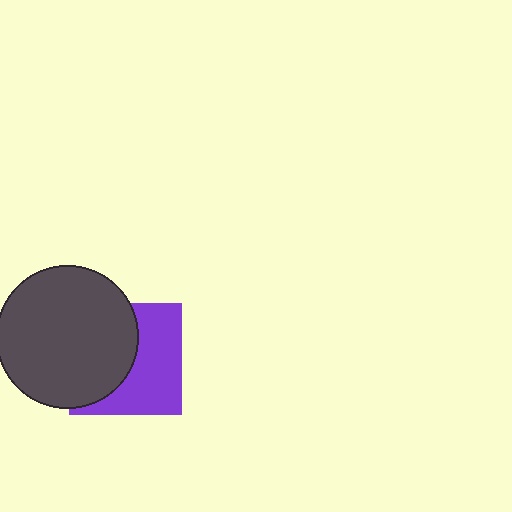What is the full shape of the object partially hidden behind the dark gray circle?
The partially hidden object is a purple square.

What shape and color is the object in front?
The object in front is a dark gray circle.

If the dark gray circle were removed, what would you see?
You would see the complete purple square.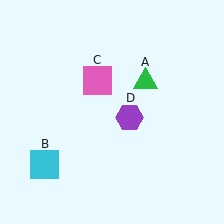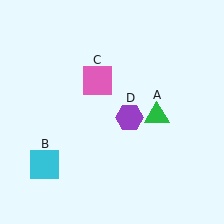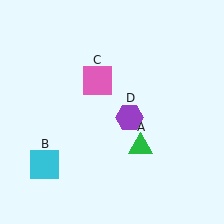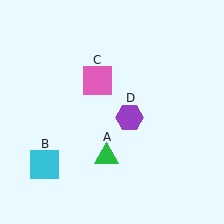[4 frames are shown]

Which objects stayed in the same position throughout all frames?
Cyan square (object B) and pink square (object C) and purple hexagon (object D) remained stationary.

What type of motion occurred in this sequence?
The green triangle (object A) rotated clockwise around the center of the scene.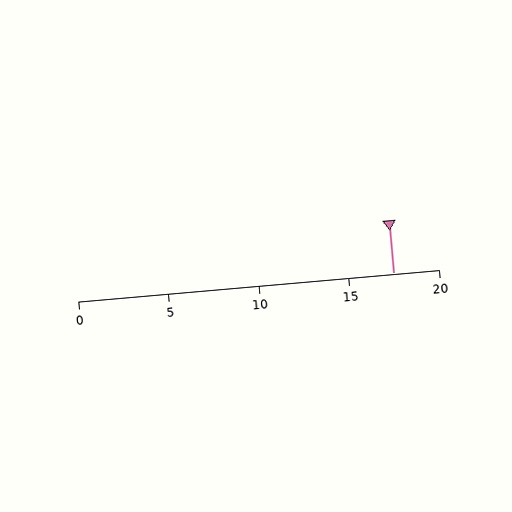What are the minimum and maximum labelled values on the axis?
The axis runs from 0 to 20.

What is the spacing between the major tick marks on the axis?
The major ticks are spaced 5 apart.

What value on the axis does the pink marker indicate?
The marker indicates approximately 17.5.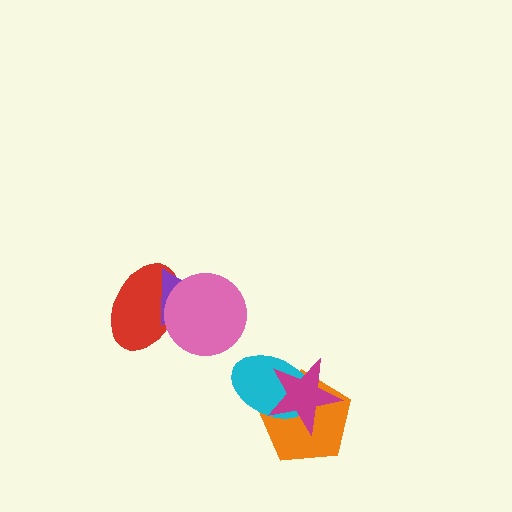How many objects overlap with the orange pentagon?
2 objects overlap with the orange pentagon.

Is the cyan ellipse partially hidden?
Yes, it is partially covered by another shape.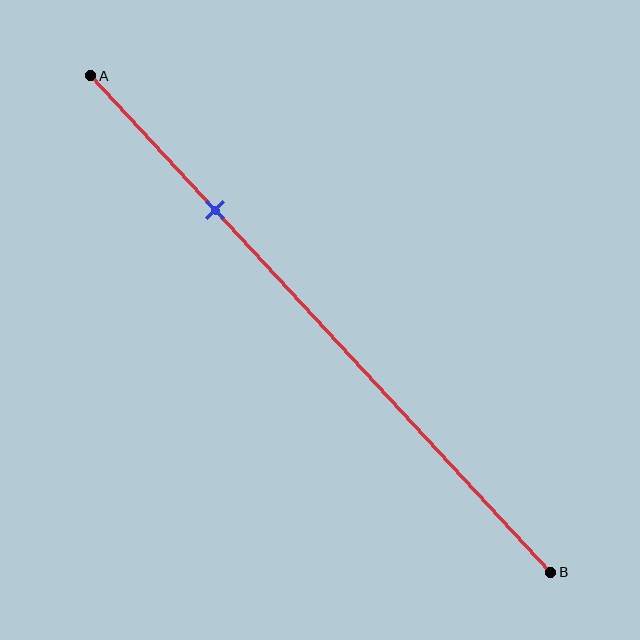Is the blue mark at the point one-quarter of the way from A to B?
Yes, the mark is approximately at the one-quarter point.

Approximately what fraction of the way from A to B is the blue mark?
The blue mark is approximately 25% of the way from A to B.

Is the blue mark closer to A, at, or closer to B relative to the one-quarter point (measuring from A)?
The blue mark is approximately at the one-quarter point of segment AB.